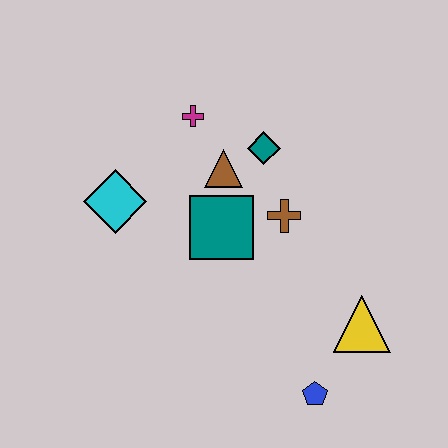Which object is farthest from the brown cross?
The blue pentagon is farthest from the brown cross.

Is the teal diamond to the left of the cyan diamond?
No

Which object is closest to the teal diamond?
The brown triangle is closest to the teal diamond.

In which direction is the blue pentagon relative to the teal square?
The blue pentagon is below the teal square.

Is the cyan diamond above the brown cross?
Yes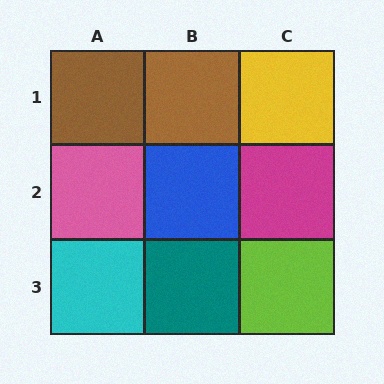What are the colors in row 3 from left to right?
Cyan, teal, lime.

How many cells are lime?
1 cell is lime.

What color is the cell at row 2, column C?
Magenta.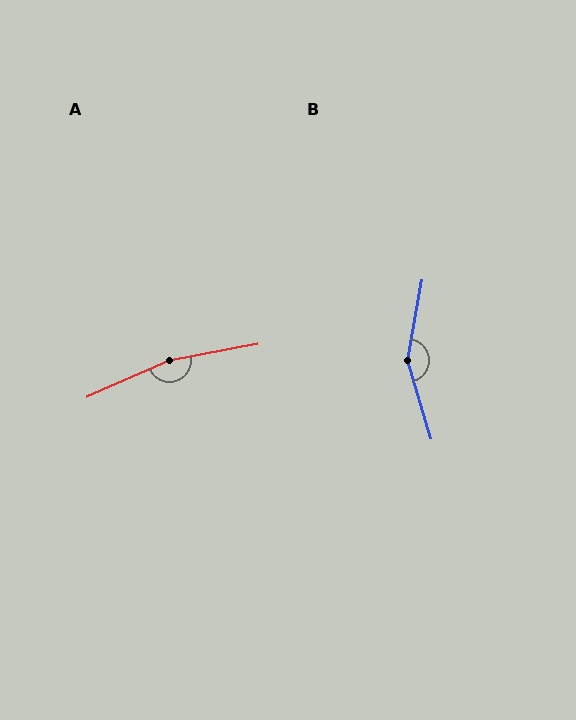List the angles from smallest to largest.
B (153°), A (167°).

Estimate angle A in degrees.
Approximately 167 degrees.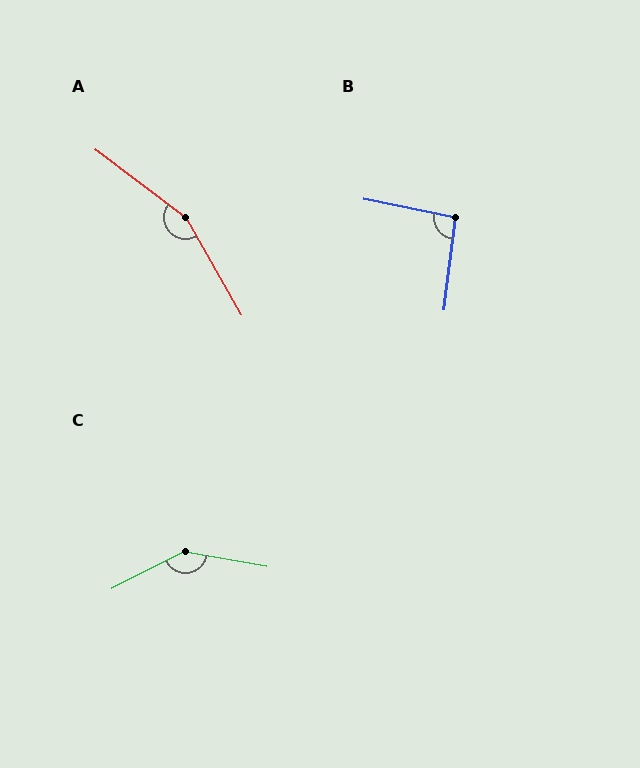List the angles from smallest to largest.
B (94°), C (143°), A (157°).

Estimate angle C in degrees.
Approximately 143 degrees.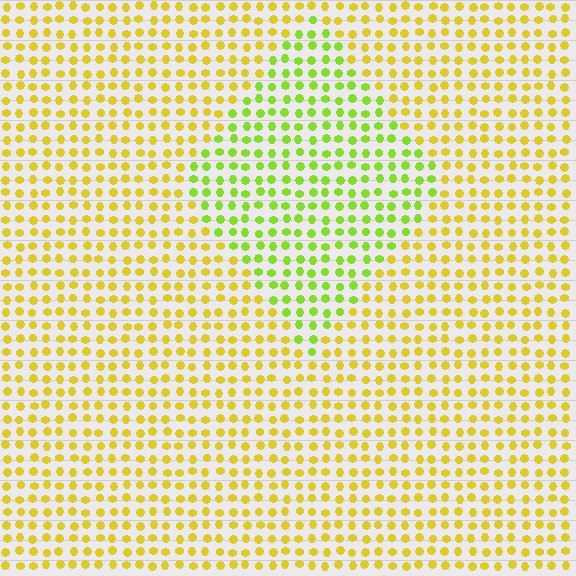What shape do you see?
I see a diamond.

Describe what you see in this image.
The image is filled with small yellow elements in a uniform arrangement. A diamond-shaped region is visible where the elements are tinted to a slightly different hue, forming a subtle color boundary.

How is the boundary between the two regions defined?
The boundary is defined purely by a slight shift in hue (about 37 degrees). Spacing, size, and orientation are identical on both sides.